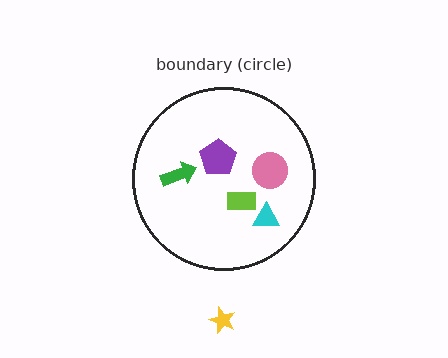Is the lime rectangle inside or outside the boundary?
Inside.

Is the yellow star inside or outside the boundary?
Outside.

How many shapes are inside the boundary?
5 inside, 1 outside.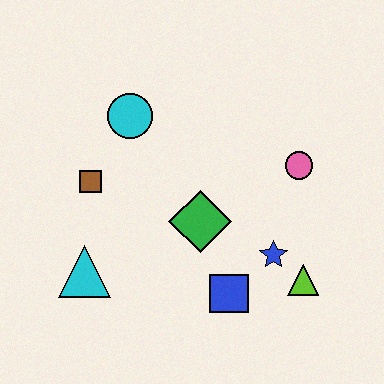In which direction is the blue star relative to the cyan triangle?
The blue star is to the right of the cyan triangle.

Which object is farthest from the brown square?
The lime triangle is farthest from the brown square.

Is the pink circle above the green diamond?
Yes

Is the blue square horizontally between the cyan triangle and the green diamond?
No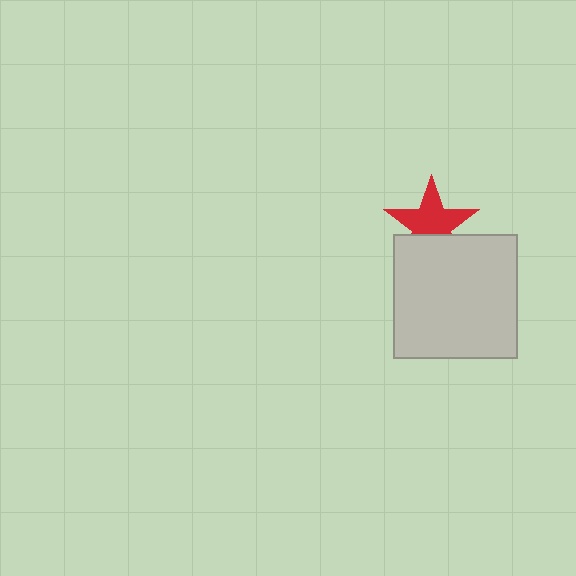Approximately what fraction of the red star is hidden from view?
Roughly 34% of the red star is hidden behind the light gray square.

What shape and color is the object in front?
The object in front is a light gray square.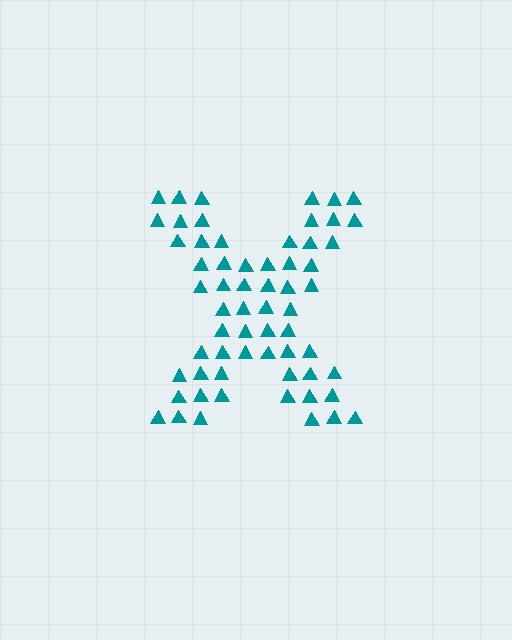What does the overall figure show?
The overall figure shows the letter X.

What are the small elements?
The small elements are triangles.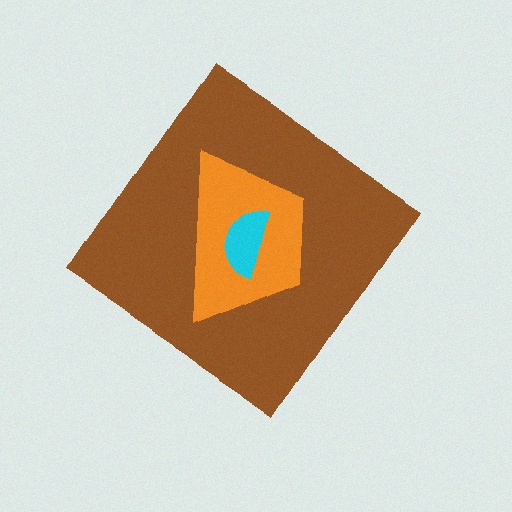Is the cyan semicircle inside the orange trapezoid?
Yes.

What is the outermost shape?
The brown diamond.